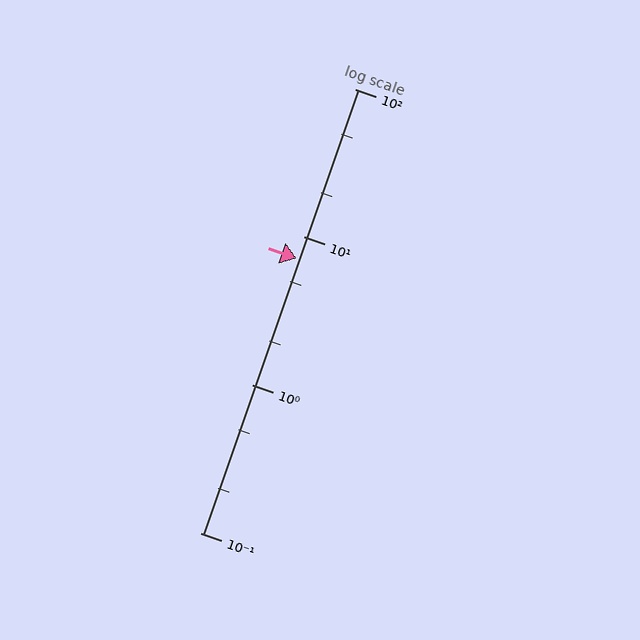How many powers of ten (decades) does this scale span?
The scale spans 3 decades, from 0.1 to 100.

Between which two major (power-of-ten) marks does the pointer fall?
The pointer is between 1 and 10.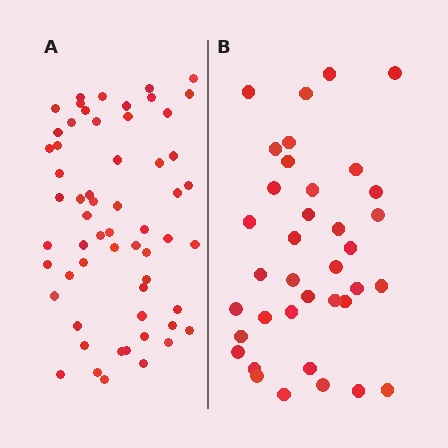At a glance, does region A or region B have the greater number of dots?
Region A (the left region) has more dots.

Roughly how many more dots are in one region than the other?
Region A has approximately 20 more dots than region B.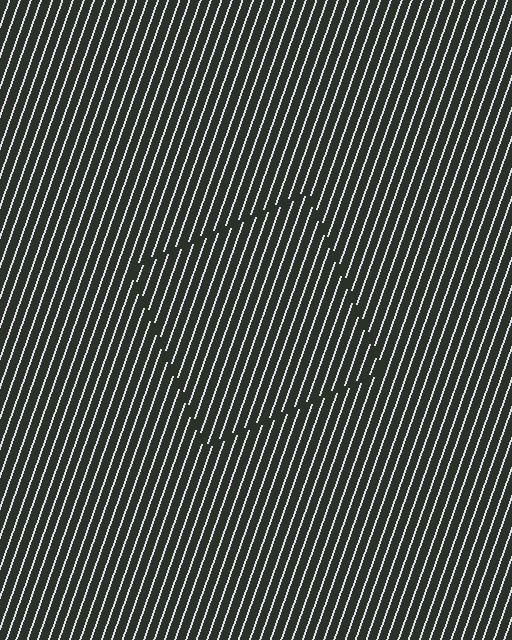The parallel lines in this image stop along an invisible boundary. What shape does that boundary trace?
An illusory square. The interior of the shape contains the same grating, shifted by half a period — the contour is defined by the phase discontinuity where line-ends from the inner and outer gratings abut.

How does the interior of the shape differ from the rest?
The interior of the shape contains the same grating, shifted by half a period — the contour is defined by the phase discontinuity where line-ends from the inner and outer gratings abut.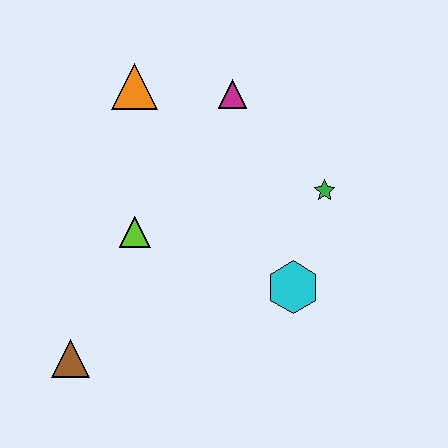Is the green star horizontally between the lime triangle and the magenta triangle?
No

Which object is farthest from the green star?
The brown triangle is farthest from the green star.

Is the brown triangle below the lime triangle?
Yes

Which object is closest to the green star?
The cyan hexagon is closest to the green star.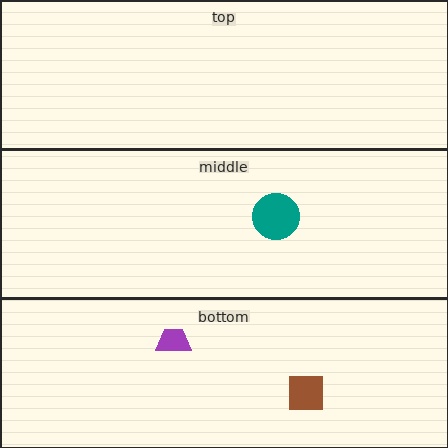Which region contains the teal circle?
The middle region.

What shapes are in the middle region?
The teal circle.